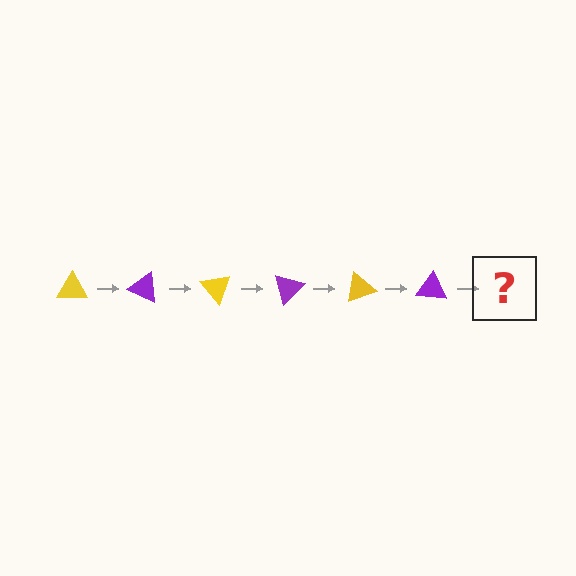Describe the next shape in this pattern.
It should be a yellow triangle, rotated 150 degrees from the start.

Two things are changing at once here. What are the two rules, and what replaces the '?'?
The two rules are that it rotates 25 degrees each step and the color cycles through yellow and purple. The '?' should be a yellow triangle, rotated 150 degrees from the start.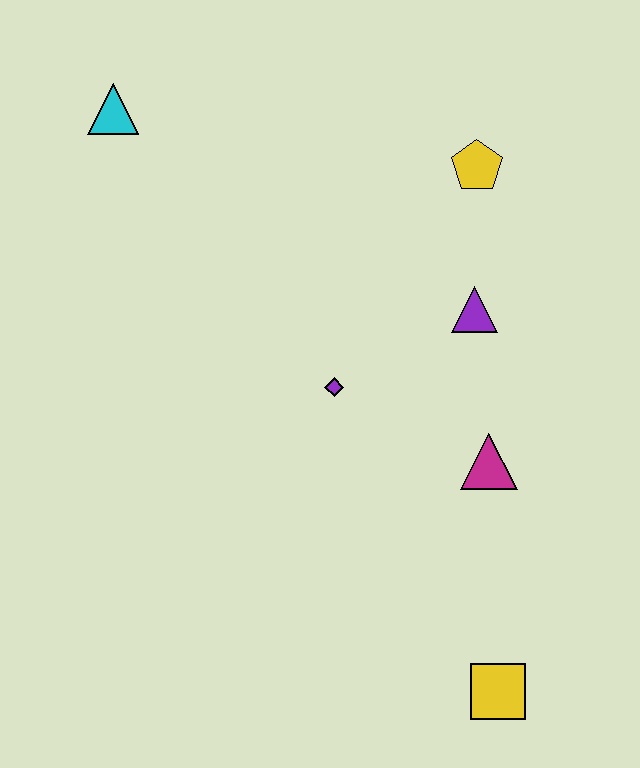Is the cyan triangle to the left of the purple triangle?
Yes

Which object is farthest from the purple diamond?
The cyan triangle is farthest from the purple diamond.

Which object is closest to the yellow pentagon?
The purple triangle is closest to the yellow pentagon.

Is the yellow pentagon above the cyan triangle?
No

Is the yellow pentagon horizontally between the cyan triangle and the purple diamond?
No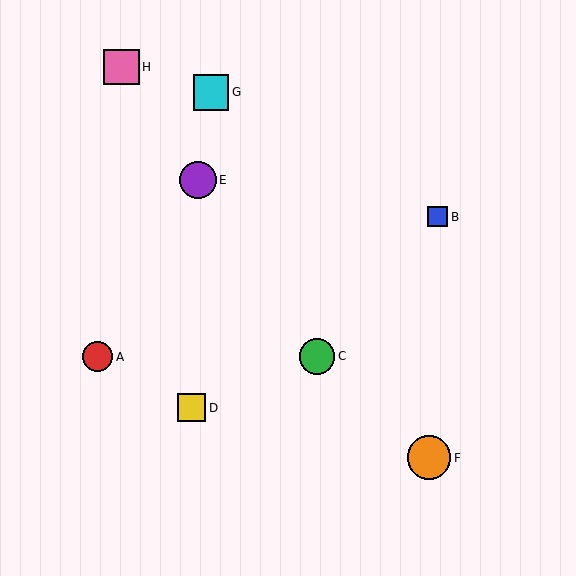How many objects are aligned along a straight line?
3 objects (C, E, H) are aligned along a straight line.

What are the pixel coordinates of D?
Object D is at (192, 408).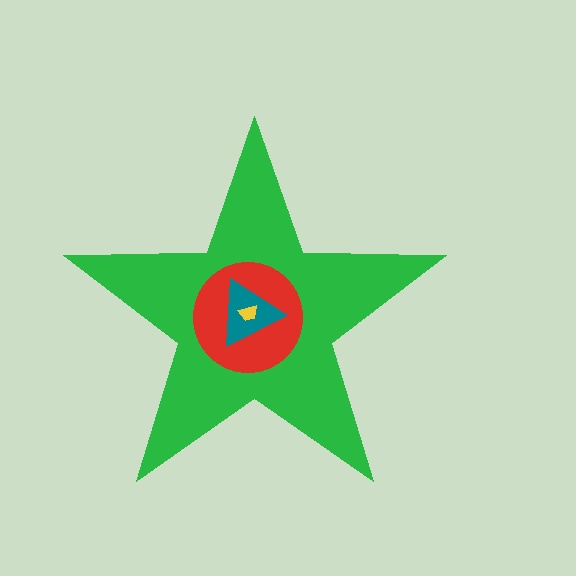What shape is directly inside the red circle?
The teal triangle.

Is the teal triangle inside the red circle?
Yes.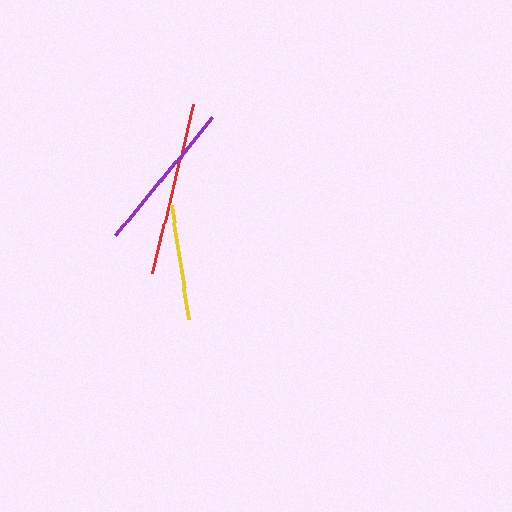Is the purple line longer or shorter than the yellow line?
The purple line is longer than the yellow line.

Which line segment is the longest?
The red line is the longest at approximately 174 pixels.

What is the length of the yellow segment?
The yellow segment is approximately 116 pixels long.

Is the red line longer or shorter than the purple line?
The red line is longer than the purple line.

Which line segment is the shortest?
The yellow line is the shortest at approximately 116 pixels.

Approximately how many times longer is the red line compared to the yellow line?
The red line is approximately 1.5 times the length of the yellow line.